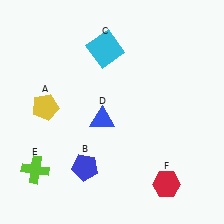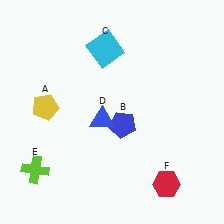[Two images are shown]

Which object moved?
The blue pentagon (B) moved up.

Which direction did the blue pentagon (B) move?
The blue pentagon (B) moved up.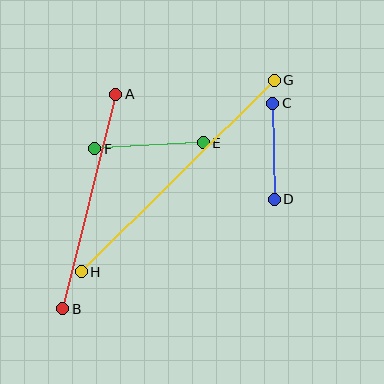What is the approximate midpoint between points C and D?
The midpoint is at approximately (273, 151) pixels.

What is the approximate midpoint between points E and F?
The midpoint is at approximately (149, 146) pixels.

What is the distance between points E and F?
The distance is approximately 109 pixels.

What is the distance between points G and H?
The distance is approximately 272 pixels.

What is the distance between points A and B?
The distance is approximately 221 pixels.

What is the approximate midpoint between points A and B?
The midpoint is at approximately (89, 202) pixels.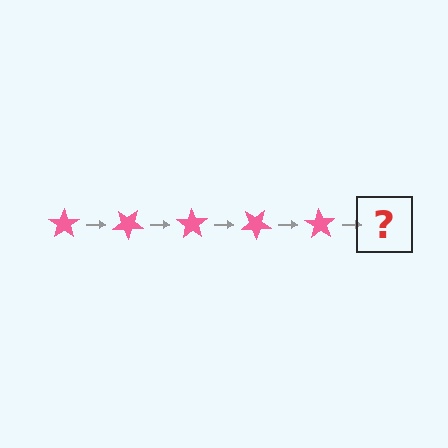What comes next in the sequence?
The next element should be a pink star rotated 175 degrees.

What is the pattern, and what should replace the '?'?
The pattern is that the star rotates 35 degrees each step. The '?' should be a pink star rotated 175 degrees.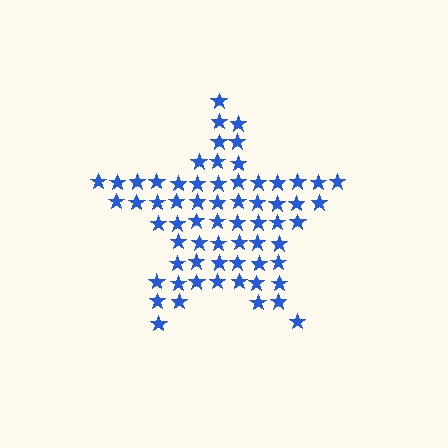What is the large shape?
The large shape is a star.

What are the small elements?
The small elements are stars.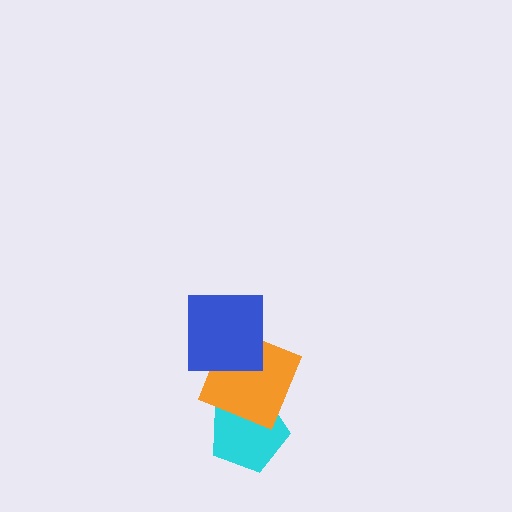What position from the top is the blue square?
The blue square is 1st from the top.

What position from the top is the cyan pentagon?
The cyan pentagon is 3rd from the top.